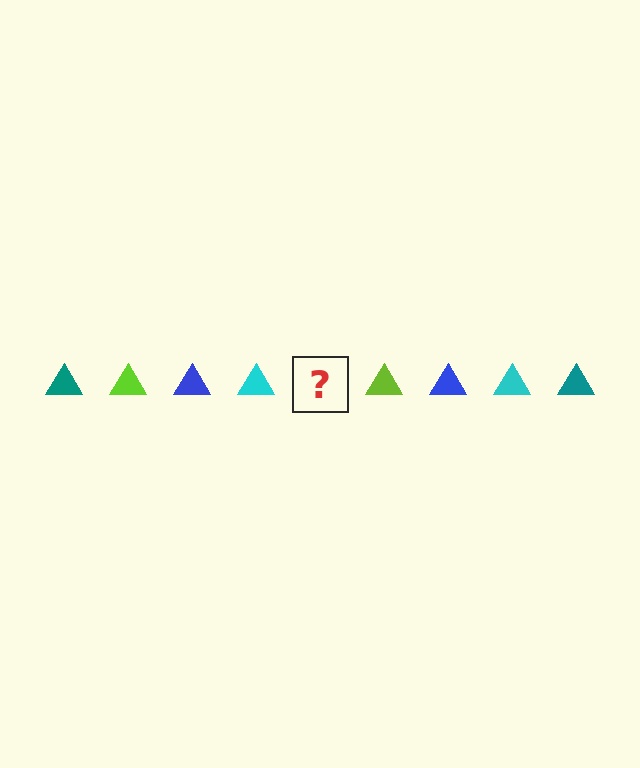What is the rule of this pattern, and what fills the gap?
The rule is that the pattern cycles through teal, lime, blue, cyan triangles. The gap should be filled with a teal triangle.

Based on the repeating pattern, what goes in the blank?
The blank should be a teal triangle.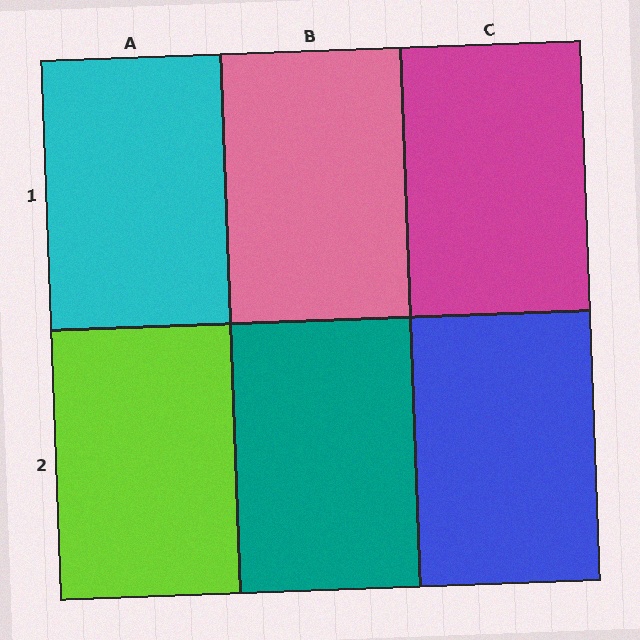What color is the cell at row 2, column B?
Teal.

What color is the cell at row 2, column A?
Lime.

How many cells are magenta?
1 cell is magenta.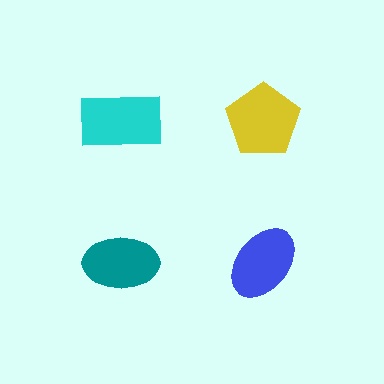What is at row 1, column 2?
A yellow pentagon.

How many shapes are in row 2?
2 shapes.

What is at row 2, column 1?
A teal ellipse.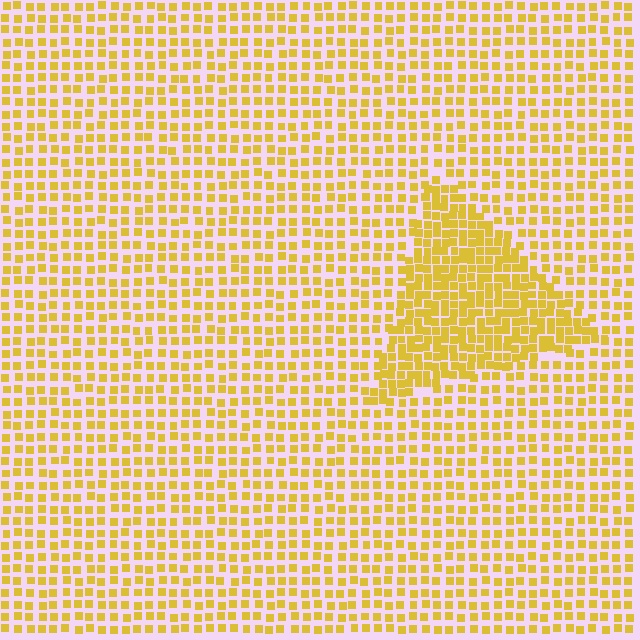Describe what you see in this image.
The image contains small yellow elements arranged at two different densities. A triangle-shaped region is visible where the elements are more densely packed than the surrounding area.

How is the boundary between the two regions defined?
The boundary is defined by a change in element density (approximately 1.8x ratio). All elements are the same color, size, and shape.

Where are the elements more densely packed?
The elements are more densely packed inside the triangle boundary.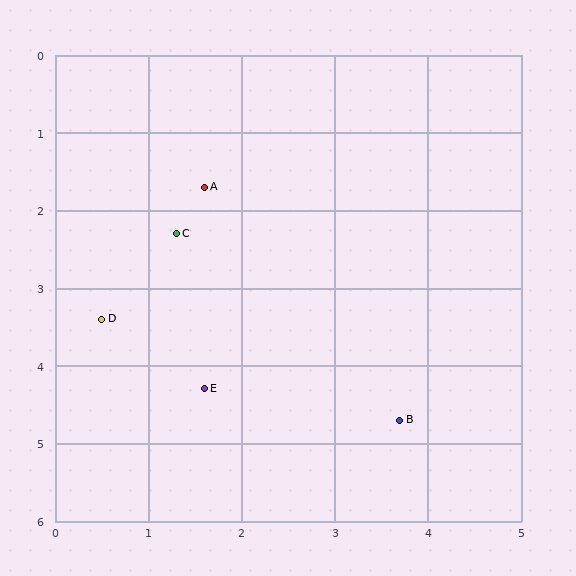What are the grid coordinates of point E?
Point E is at approximately (1.6, 4.3).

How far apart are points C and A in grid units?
Points C and A are about 0.7 grid units apart.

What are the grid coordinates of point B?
Point B is at approximately (3.7, 4.7).